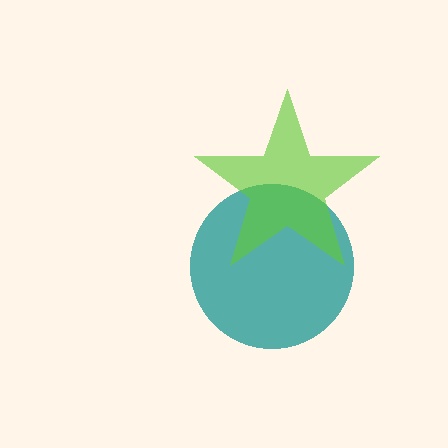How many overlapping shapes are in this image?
There are 2 overlapping shapes in the image.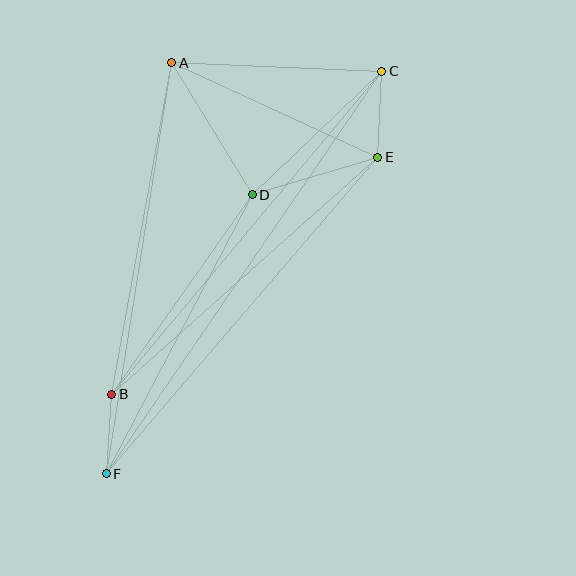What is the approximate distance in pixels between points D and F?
The distance between D and F is approximately 315 pixels.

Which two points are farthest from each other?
Points C and F are farthest from each other.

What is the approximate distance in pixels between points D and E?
The distance between D and E is approximately 131 pixels.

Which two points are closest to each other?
Points B and F are closest to each other.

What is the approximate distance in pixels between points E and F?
The distance between E and F is approximately 418 pixels.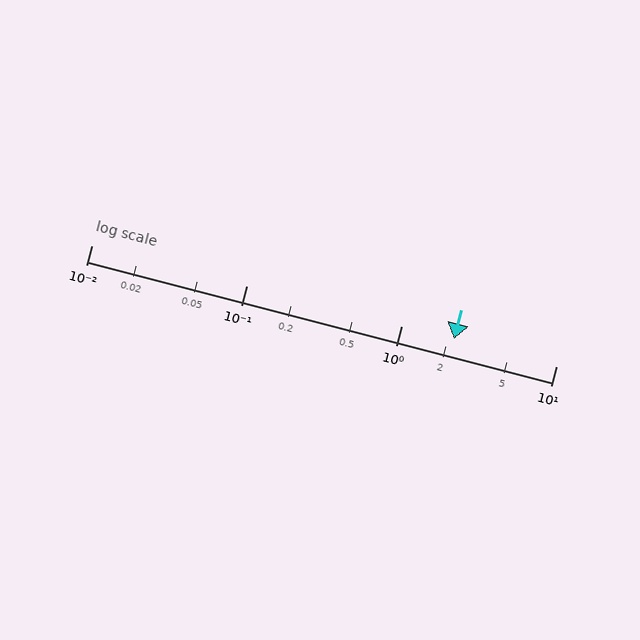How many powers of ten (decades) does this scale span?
The scale spans 3 decades, from 0.01 to 10.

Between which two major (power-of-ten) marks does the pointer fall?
The pointer is between 1 and 10.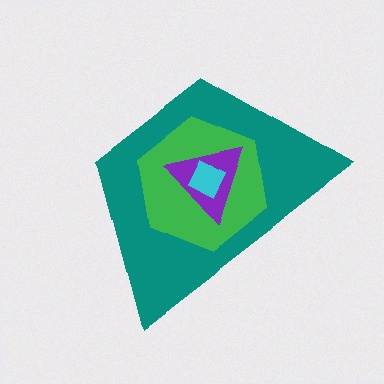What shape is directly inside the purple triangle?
The cyan diamond.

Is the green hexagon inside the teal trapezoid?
Yes.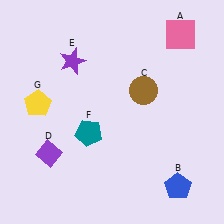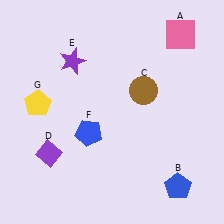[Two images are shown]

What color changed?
The pentagon (F) changed from teal in Image 1 to blue in Image 2.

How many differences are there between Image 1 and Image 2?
There is 1 difference between the two images.